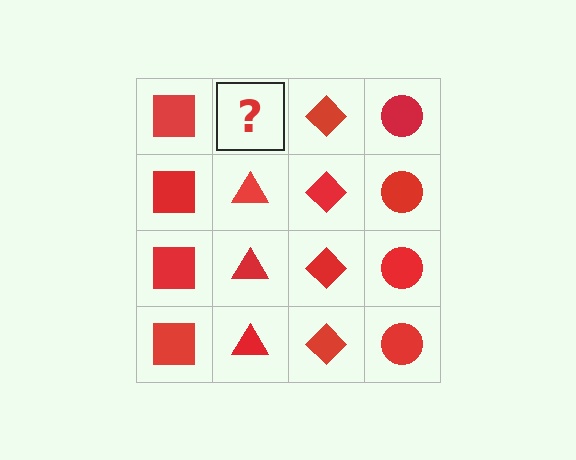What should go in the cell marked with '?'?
The missing cell should contain a red triangle.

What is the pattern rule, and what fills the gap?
The rule is that each column has a consistent shape. The gap should be filled with a red triangle.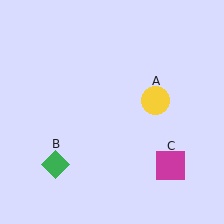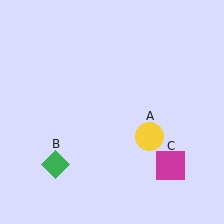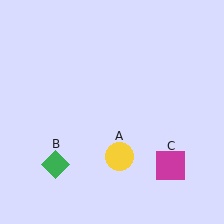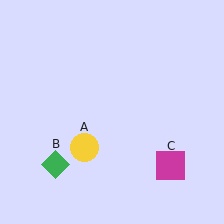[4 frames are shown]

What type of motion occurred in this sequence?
The yellow circle (object A) rotated clockwise around the center of the scene.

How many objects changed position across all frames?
1 object changed position: yellow circle (object A).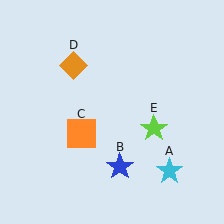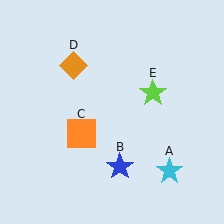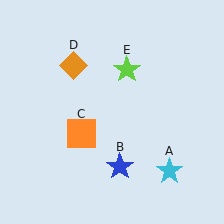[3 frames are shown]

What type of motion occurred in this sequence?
The lime star (object E) rotated counterclockwise around the center of the scene.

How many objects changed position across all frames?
1 object changed position: lime star (object E).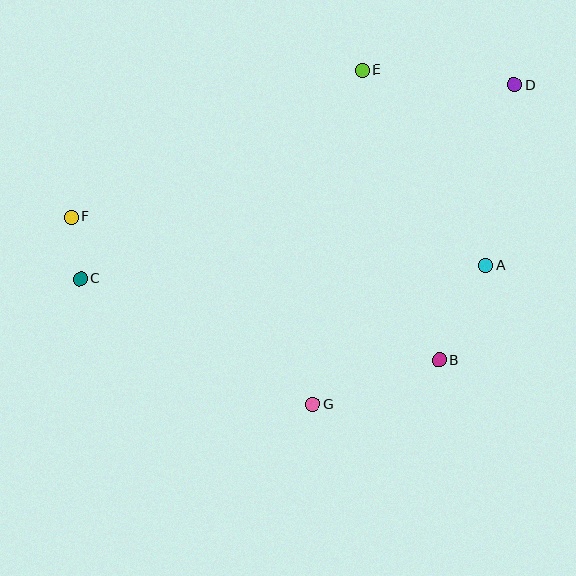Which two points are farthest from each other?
Points C and D are farthest from each other.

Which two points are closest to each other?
Points C and F are closest to each other.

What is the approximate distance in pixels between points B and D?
The distance between B and D is approximately 286 pixels.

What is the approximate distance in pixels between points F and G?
The distance between F and G is approximately 306 pixels.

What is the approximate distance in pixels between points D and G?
The distance between D and G is approximately 378 pixels.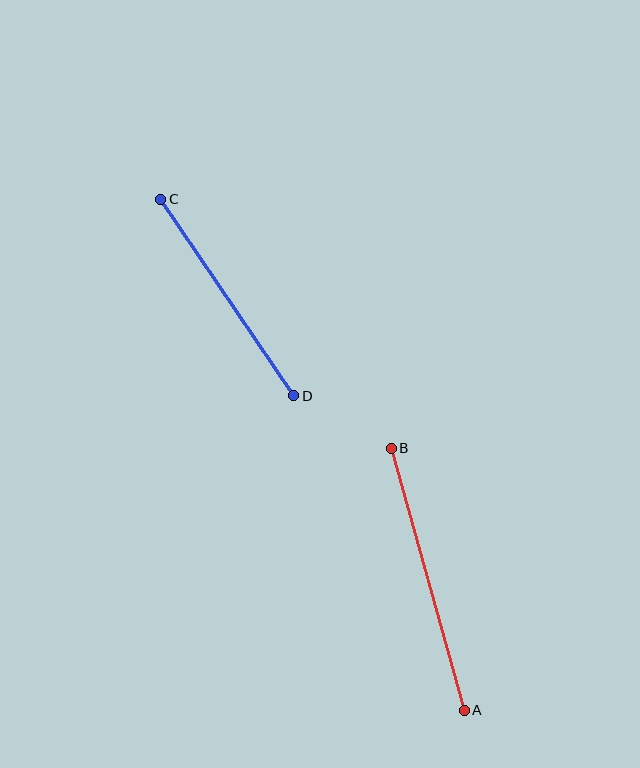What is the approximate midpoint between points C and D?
The midpoint is at approximately (227, 297) pixels.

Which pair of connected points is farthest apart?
Points A and B are farthest apart.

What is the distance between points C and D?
The distance is approximately 237 pixels.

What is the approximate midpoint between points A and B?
The midpoint is at approximately (428, 579) pixels.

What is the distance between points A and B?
The distance is approximately 272 pixels.